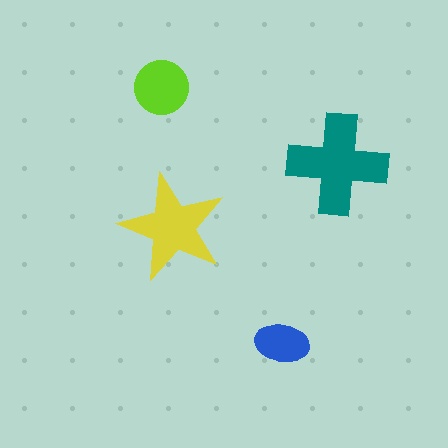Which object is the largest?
The teal cross.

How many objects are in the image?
There are 4 objects in the image.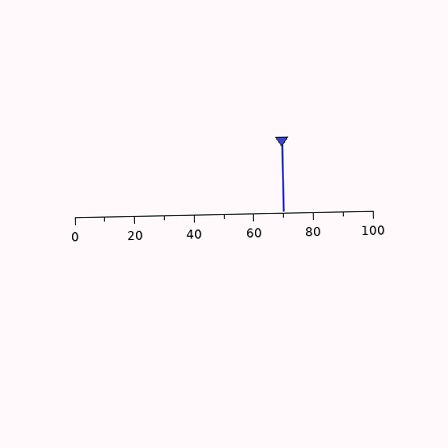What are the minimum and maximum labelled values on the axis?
The axis runs from 0 to 100.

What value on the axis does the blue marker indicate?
The marker indicates approximately 70.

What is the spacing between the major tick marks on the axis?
The major ticks are spaced 20 apart.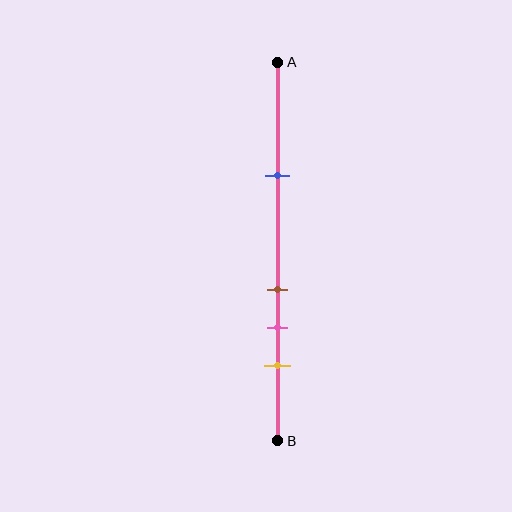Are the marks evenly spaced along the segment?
No, the marks are not evenly spaced.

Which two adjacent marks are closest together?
The brown and pink marks are the closest adjacent pair.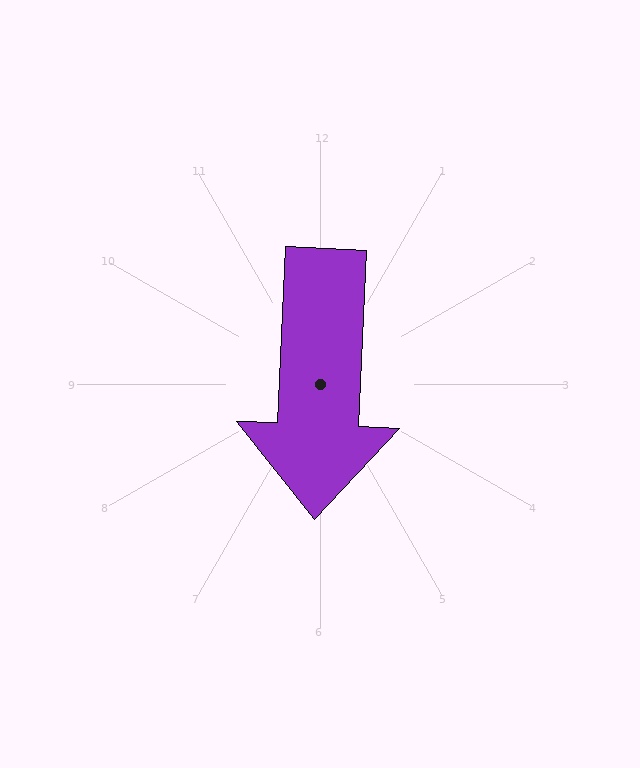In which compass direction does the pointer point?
South.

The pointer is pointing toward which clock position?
Roughly 6 o'clock.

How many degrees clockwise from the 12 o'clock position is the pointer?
Approximately 183 degrees.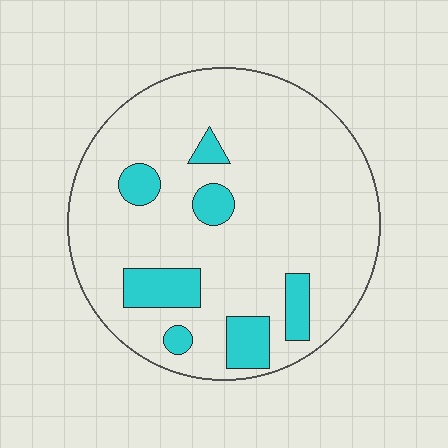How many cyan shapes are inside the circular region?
7.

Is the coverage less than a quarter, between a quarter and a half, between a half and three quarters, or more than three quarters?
Less than a quarter.